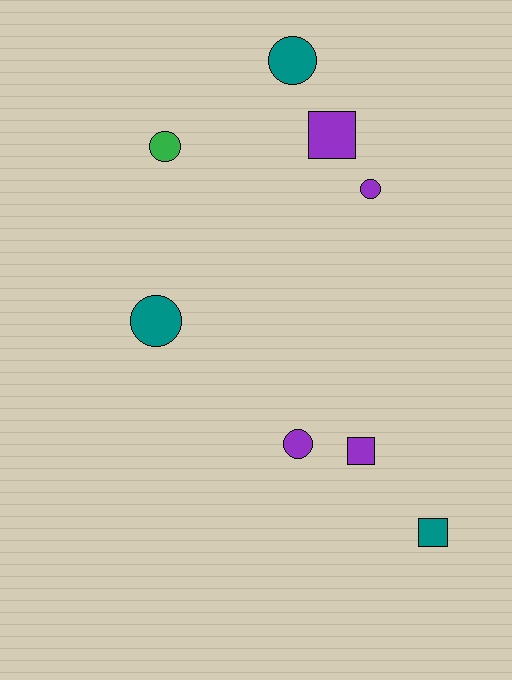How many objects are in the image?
There are 8 objects.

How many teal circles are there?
There are 2 teal circles.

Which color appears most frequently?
Purple, with 4 objects.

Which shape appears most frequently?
Circle, with 5 objects.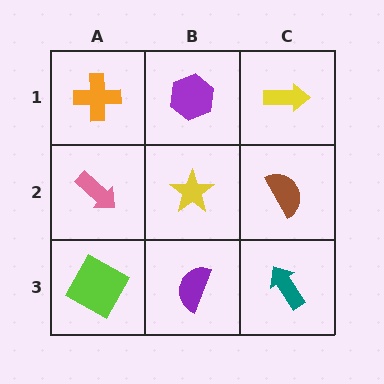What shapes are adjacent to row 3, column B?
A yellow star (row 2, column B), a lime square (row 3, column A), a teal arrow (row 3, column C).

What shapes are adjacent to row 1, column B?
A yellow star (row 2, column B), an orange cross (row 1, column A), a yellow arrow (row 1, column C).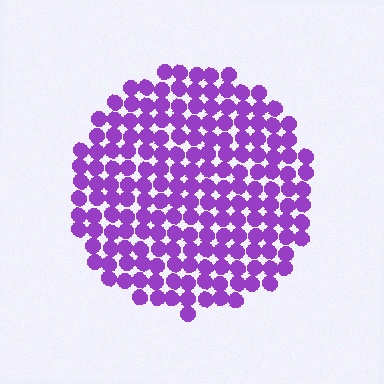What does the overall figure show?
The overall figure shows a circle.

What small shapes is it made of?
It is made of small circles.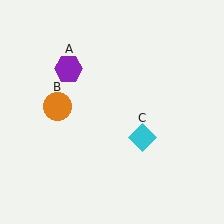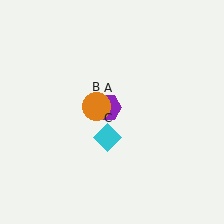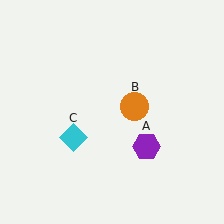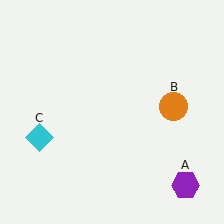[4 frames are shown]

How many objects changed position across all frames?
3 objects changed position: purple hexagon (object A), orange circle (object B), cyan diamond (object C).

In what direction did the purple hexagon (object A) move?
The purple hexagon (object A) moved down and to the right.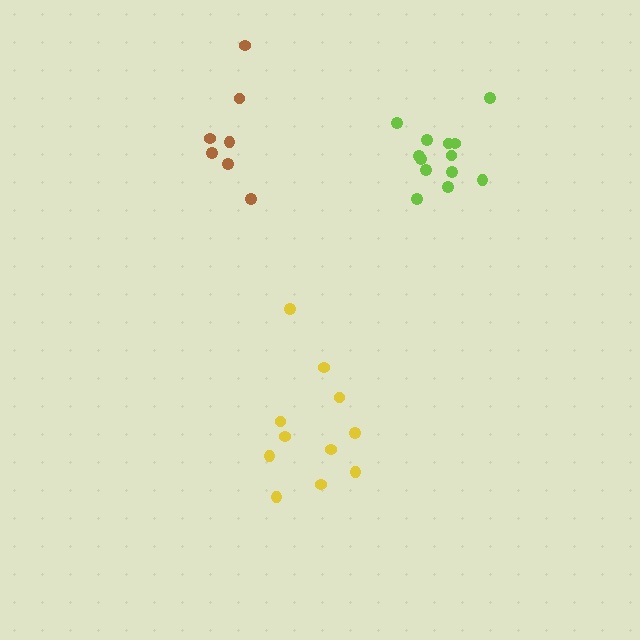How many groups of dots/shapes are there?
There are 3 groups.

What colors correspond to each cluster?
The clusters are colored: lime, yellow, brown.